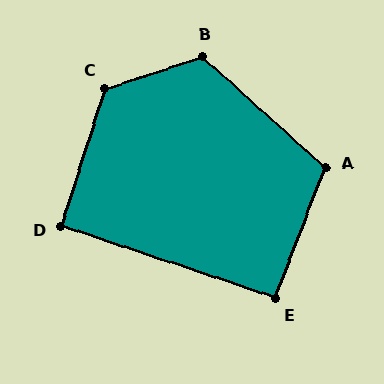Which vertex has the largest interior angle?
C, at approximately 125 degrees.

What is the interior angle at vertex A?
Approximately 111 degrees (obtuse).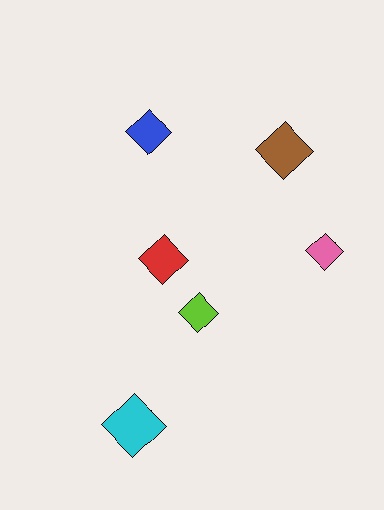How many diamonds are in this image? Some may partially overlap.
There are 6 diamonds.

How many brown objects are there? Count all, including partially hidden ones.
There is 1 brown object.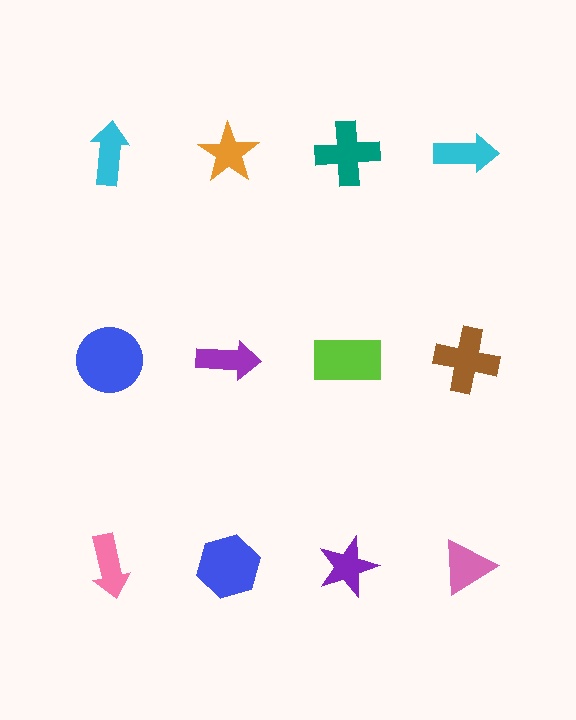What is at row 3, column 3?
A purple star.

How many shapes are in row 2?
4 shapes.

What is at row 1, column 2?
An orange star.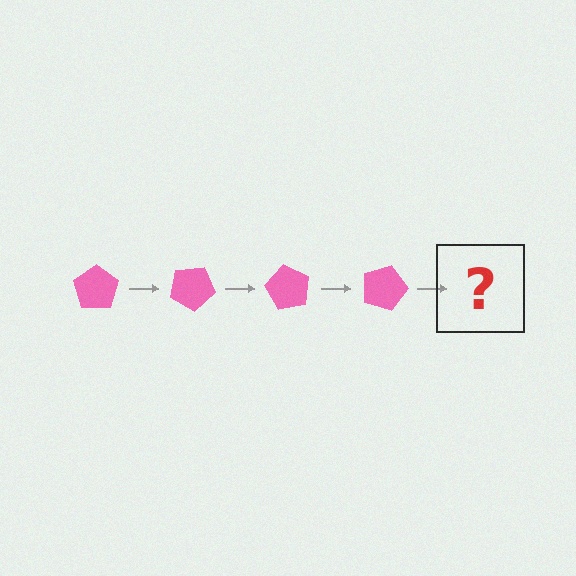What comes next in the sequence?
The next element should be a pink pentagon rotated 120 degrees.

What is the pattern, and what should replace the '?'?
The pattern is that the pentagon rotates 30 degrees each step. The '?' should be a pink pentagon rotated 120 degrees.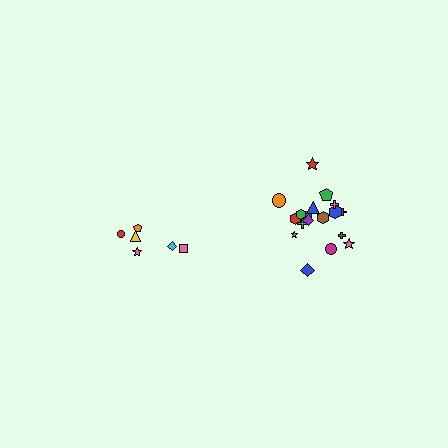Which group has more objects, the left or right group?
The right group.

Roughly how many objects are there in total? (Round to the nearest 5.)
Roughly 25 objects in total.